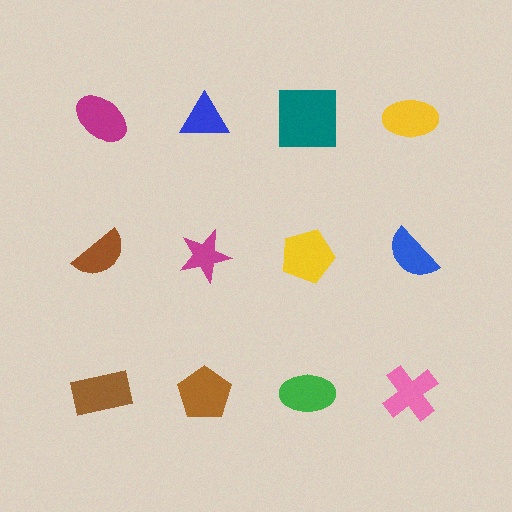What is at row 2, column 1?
A brown semicircle.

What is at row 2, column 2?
A magenta star.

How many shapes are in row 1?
4 shapes.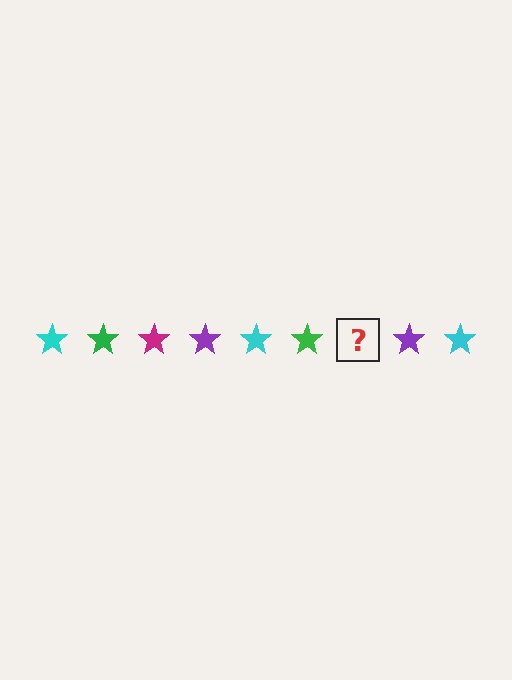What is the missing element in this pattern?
The missing element is a magenta star.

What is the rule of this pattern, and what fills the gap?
The rule is that the pattern cycles through cyan, green, magenta, purple stars. The gap should be filled with a magenta star.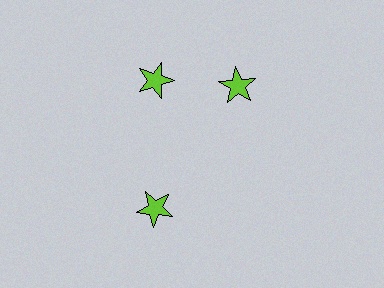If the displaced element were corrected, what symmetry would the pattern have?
It would have 3-fold rotational symmetry — the pattern would map onto itself every 120 degrees.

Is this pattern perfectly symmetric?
No. The 3 lime stars are arranged in a ring, but one element near the 3 o'clock position is rotated out of alignment along the ring, breaking the 3-fold rotational symmetry.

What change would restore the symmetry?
The symmetry would be restored by rotating it back into even spacing with its neighbors so that all 3 stars sit at equal angles and equal distance from the center.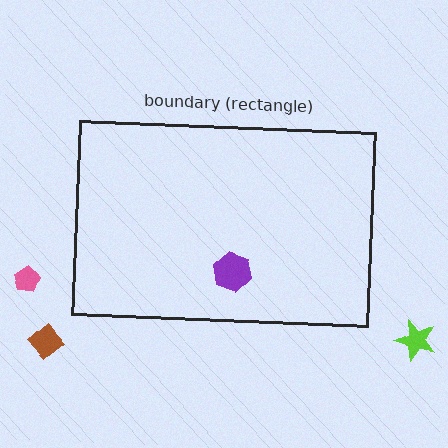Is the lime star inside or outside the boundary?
Outside.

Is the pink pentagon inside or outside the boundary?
Outside.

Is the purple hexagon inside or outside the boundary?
Inside.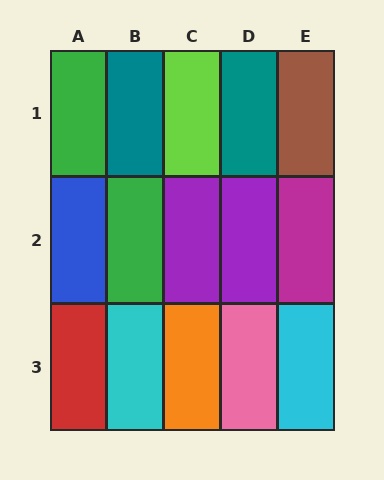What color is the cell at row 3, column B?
Cyan.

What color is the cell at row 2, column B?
Green.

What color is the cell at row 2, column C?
Purple.